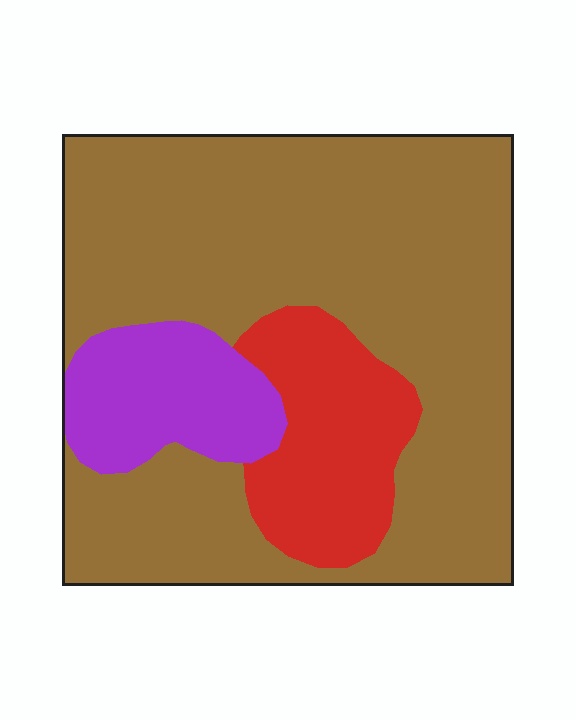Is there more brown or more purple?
Brown.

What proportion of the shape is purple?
Purple covers about 15% of the shape.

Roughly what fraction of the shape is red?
Red takes up about one sixth (1/6) of the shape.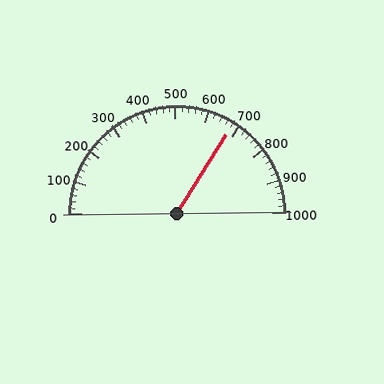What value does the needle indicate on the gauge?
The needle indicates approximately 680.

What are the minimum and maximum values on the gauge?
The gauge ranges from 0 to 1000.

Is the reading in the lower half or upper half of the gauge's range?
The reading is in the upper half of the range (0 to 1000).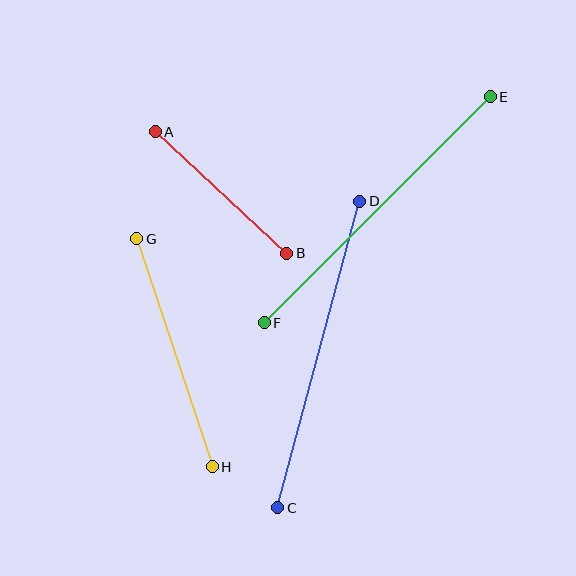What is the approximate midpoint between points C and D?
The midpoint is at approximately (319, 355) pixels.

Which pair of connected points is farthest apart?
Points E and F are farthest apart.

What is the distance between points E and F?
The distance is approximately 320 pixels.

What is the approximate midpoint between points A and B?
The midpoint is at approximately (221, 193) pixels.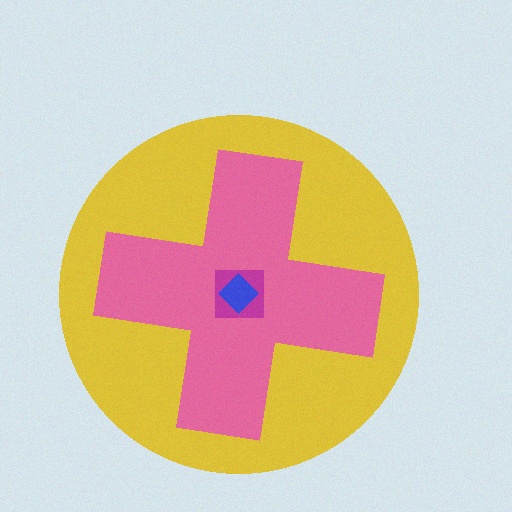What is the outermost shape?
The yellow circle.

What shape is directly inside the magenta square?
The blue diamond.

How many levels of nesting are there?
4.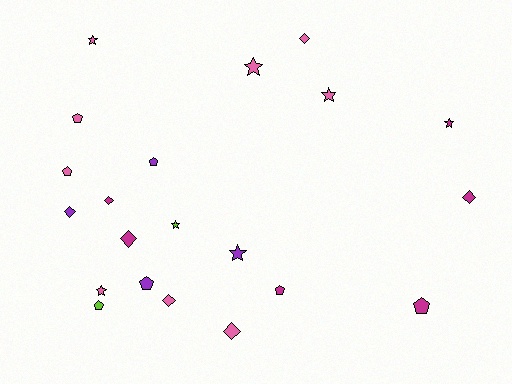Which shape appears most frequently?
Pentagon, with 7 objects.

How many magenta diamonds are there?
There are 3 magenta diamonds.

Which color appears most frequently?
Pink, with 9 objects.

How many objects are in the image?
There are 21 objects.